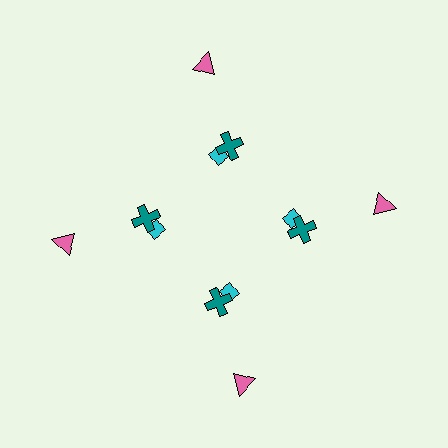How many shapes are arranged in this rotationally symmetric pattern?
There are 12 shapes, arranged in 4 groups of 3.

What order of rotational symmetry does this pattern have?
This pattern has 4-fold rotational symmetry.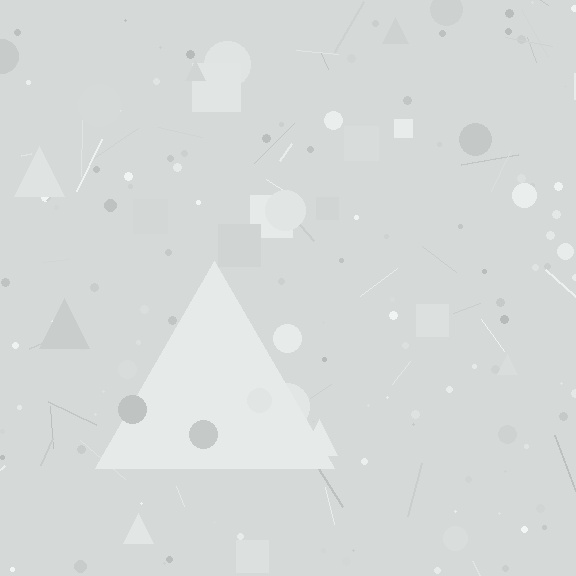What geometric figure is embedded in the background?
A triangle is embedded in the background.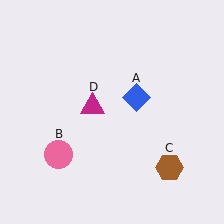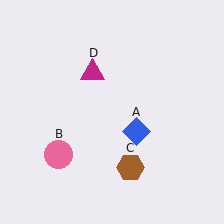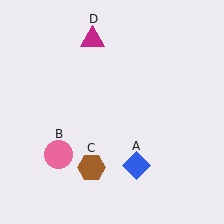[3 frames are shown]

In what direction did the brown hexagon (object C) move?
The brown hexagon (object C) moved left.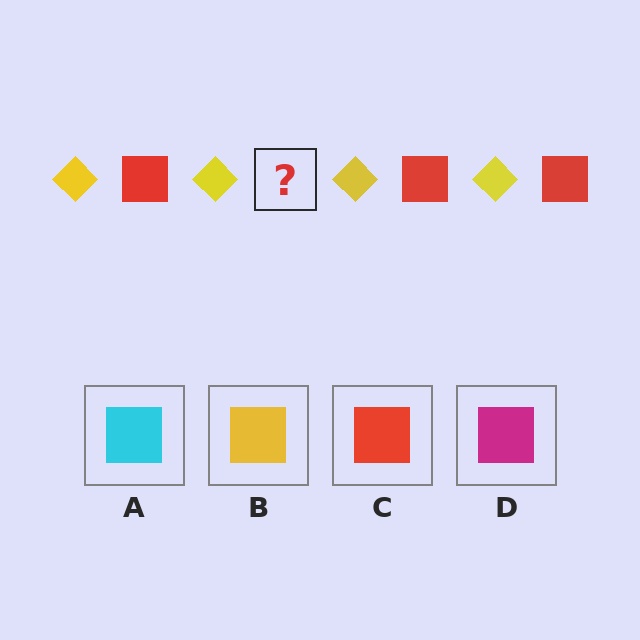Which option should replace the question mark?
Option C.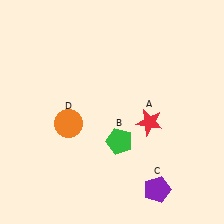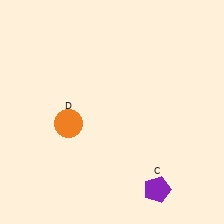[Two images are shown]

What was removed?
The green pentagon (B), the red star (A) were removed in Image 2.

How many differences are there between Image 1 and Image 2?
There are 2 differences between the two images.